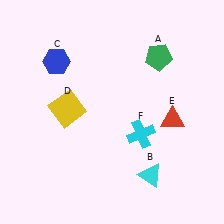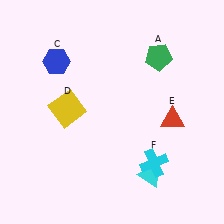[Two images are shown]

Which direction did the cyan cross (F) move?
The cyan cross (F) moved down.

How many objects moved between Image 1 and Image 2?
1 object moved between the two images.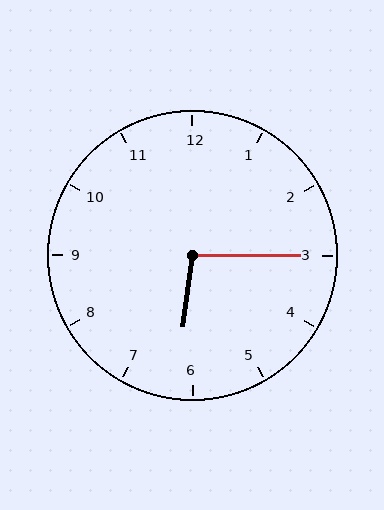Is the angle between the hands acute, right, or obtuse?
It is obtuse.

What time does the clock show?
6:15.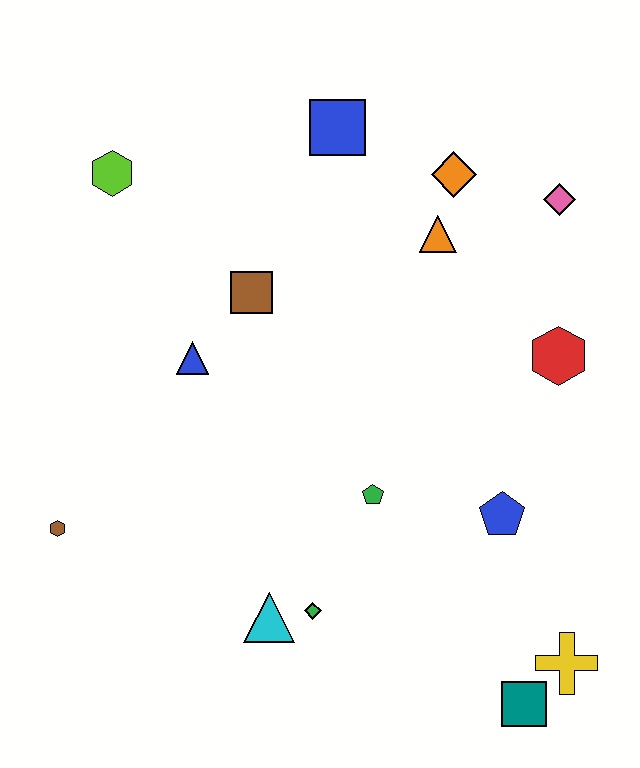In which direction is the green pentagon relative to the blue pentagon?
The green pentagon is to the left of the blue pentagon.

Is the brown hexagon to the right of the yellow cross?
No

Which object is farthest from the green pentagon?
The lime hexagon is farthest from the green pentagon.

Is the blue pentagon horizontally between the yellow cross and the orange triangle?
Yes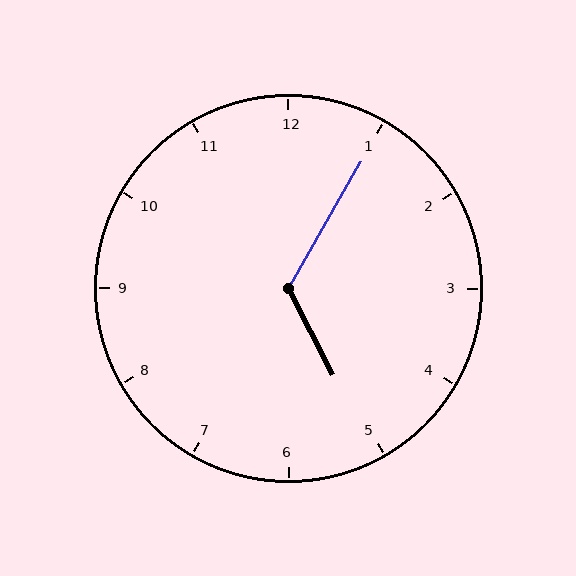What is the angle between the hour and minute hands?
Approximately 122 degrees.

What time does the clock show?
5:05.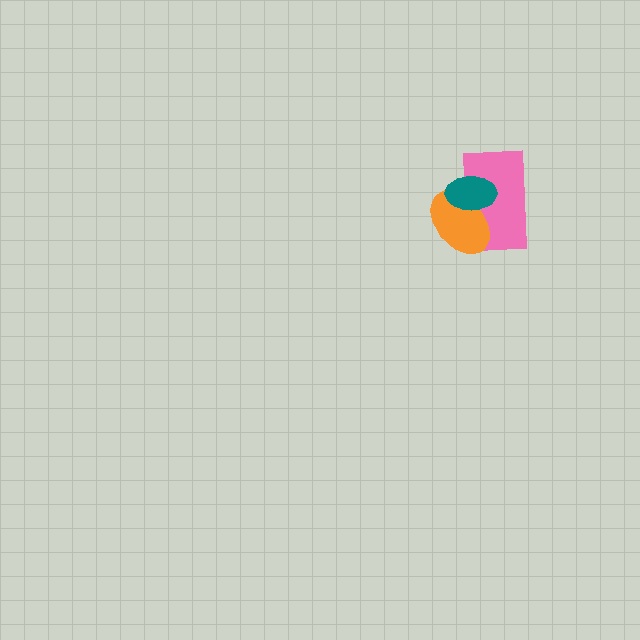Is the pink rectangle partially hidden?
Yes, it is partially covered by another shape.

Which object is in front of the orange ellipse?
The teal ellipse is in front of the orange ellipse.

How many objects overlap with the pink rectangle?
2 objects overlap with the pink rectangle.